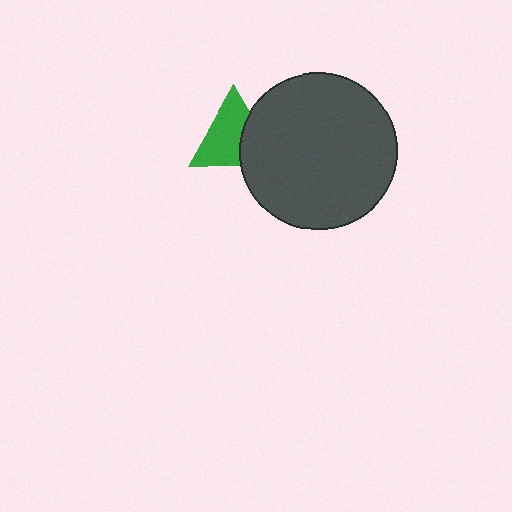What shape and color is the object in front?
The object in front is a dark gray circle.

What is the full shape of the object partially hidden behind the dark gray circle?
The partially hidden object is a green triangle.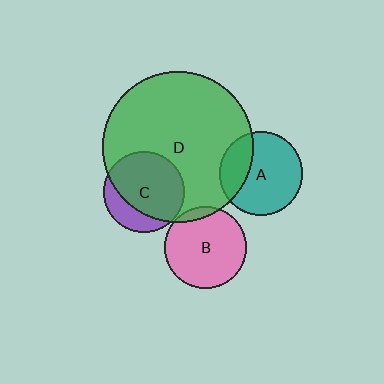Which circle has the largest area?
Circle D (green).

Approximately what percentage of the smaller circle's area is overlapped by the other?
Approximately 10%.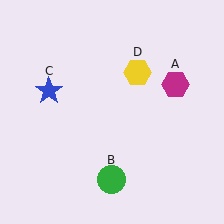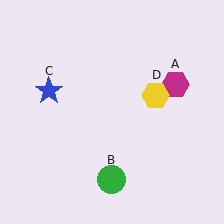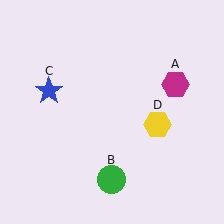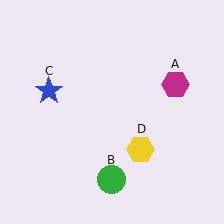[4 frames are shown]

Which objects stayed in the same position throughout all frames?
Magenta hexagon (object A) and green circle (object B) and blue star (object C) remained stationary.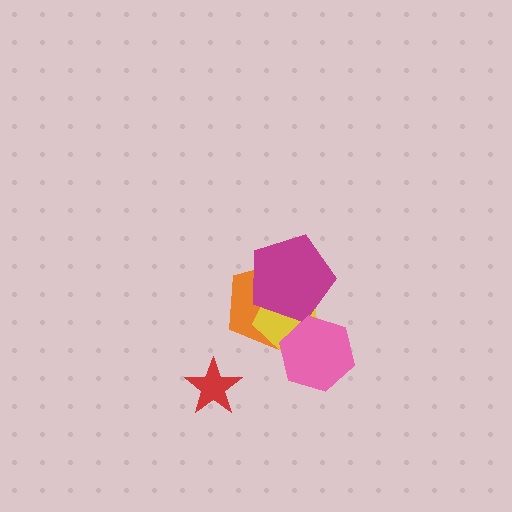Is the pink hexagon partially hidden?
No, no other shape covers it.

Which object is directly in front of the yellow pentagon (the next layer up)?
The magenta pentagon is directly in front of the yellow pentagon.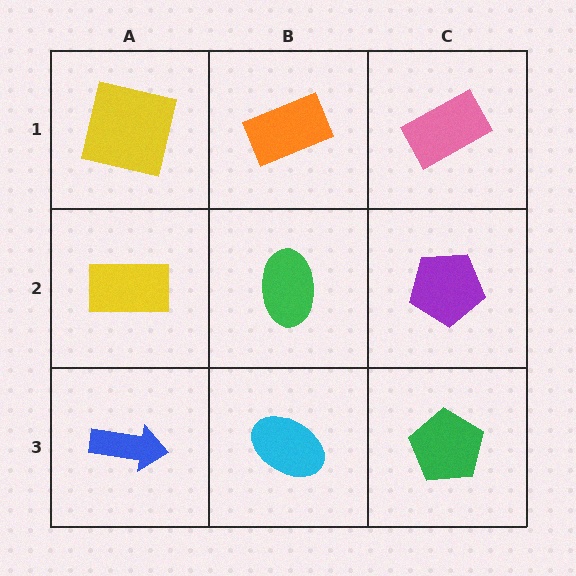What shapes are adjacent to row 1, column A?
A yellow rectangle (row 2, column A), an orange rectangle (row 1, column B).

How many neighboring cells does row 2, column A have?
3.